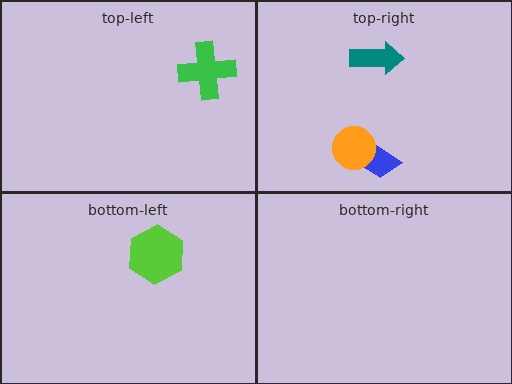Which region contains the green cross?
The top-left region.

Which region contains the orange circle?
The top-right region.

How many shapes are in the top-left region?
1.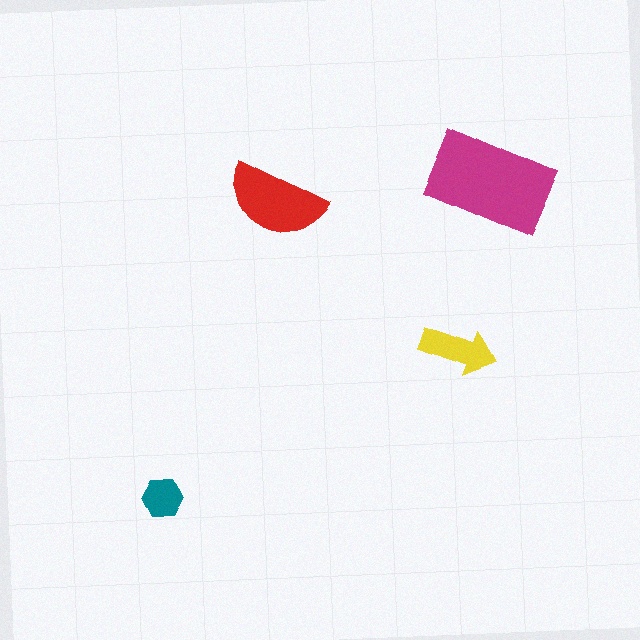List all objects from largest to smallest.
The magenta rectangle, the red semicircle, the yellow arrow, the teal hexagon.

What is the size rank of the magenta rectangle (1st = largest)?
1st.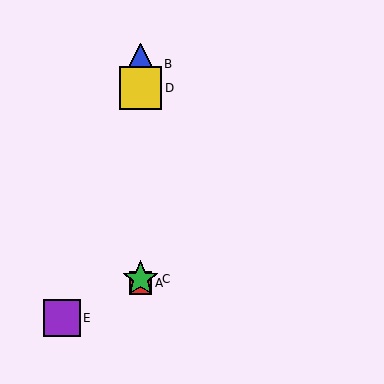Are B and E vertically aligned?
No, B is at x≈141 and E is at x≈62.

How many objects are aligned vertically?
4 objects (A, B, C, D) are aligned vertically.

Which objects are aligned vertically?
Objects A, B, C, D are aligned vertically.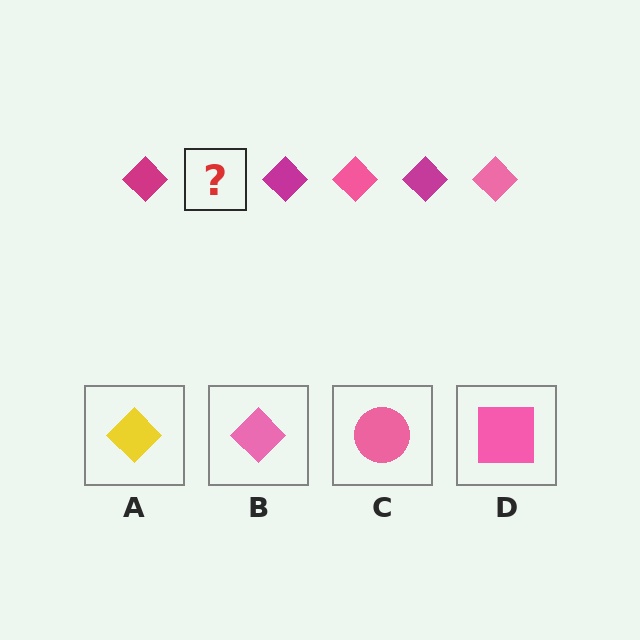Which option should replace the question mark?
Option B.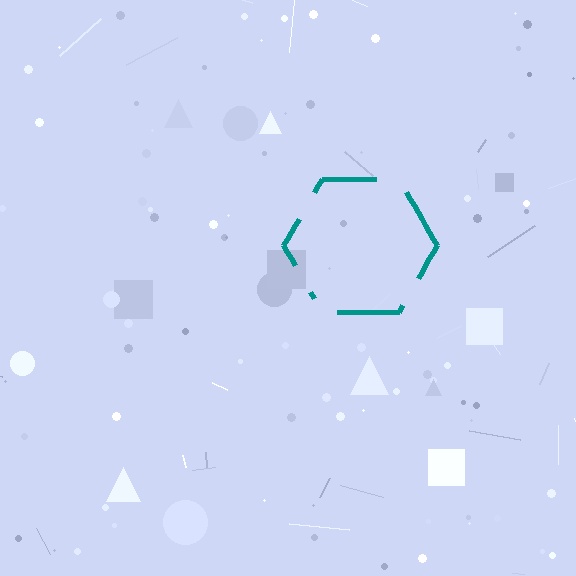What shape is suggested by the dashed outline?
The dashed outline suggests a hexagon.